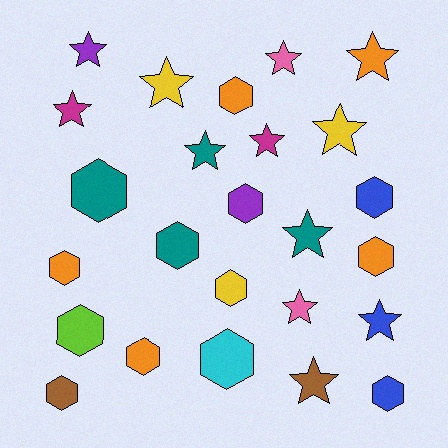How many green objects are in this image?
There are no green objects.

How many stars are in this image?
There are 12 stars.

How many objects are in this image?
There are 25 objects.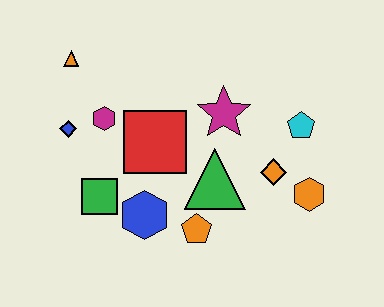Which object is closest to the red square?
The magenta hexagon is closest to the red square.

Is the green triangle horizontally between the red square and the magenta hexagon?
No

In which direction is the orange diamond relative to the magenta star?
The orange diamond is below the magenta star.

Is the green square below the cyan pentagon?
Yes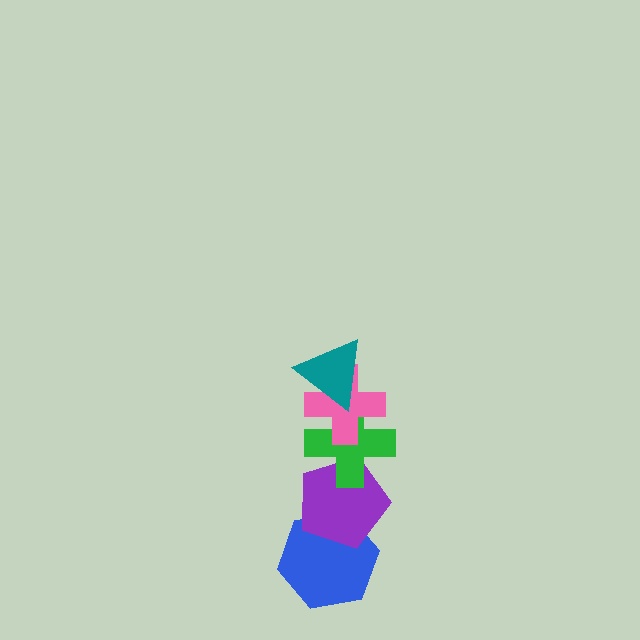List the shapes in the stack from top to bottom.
From top to bottom: the teal triangle, the pink cross, the green cross, the purple pentagon, the blue hexagon.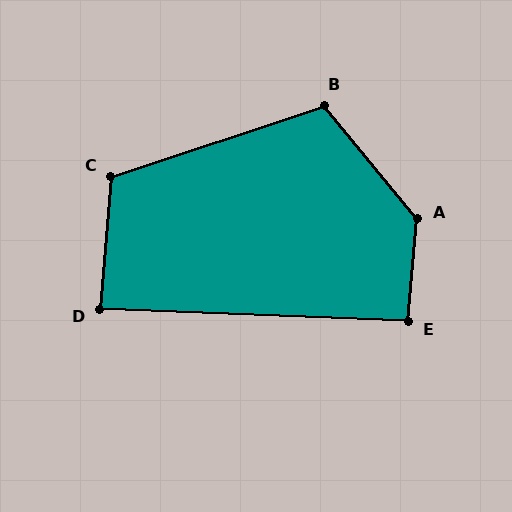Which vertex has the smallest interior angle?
D, at approximately 87 degrees.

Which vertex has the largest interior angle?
A, at approximately 136 degrees.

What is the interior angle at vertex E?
Approximately 93 degrees (approximately right).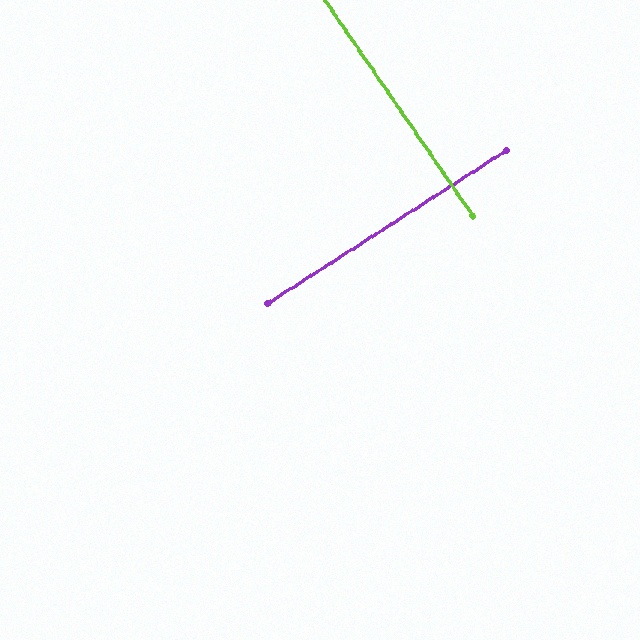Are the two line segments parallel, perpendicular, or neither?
Perpendicular — they meet at approximately 88°.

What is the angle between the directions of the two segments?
Approximately 88 degrees.